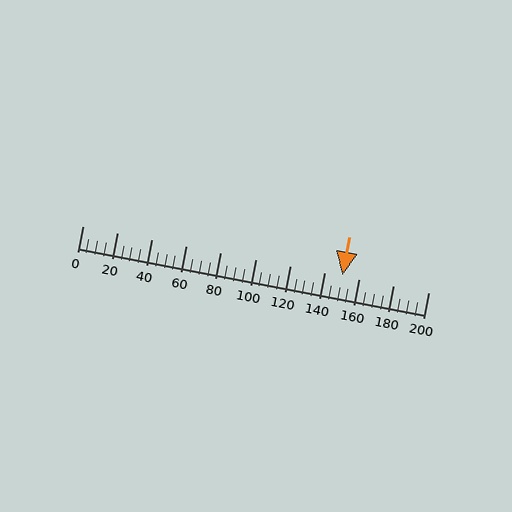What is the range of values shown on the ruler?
The ruler shows values from 0 to 200.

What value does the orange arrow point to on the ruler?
The orange arrow points to approximately 150.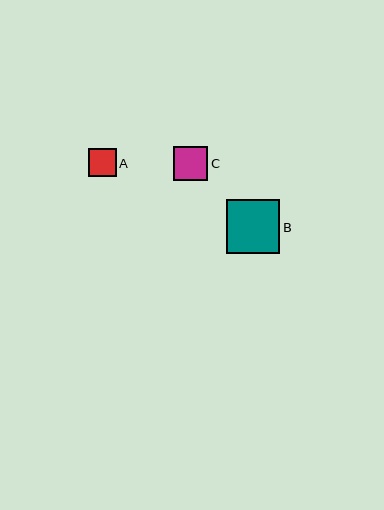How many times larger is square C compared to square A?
Square C is approximately 1.2 times the size of square A.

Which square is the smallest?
Square A is the smallest with a size of approximately 28 pixels.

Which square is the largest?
Square B is the largest with a size of approximately 53 pixels.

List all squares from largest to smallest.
From largest to smallest: B, C, A.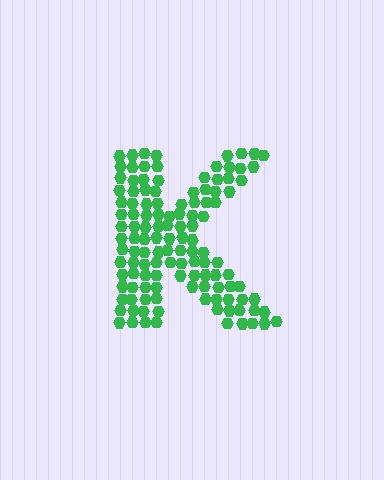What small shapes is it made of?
It is made of small hexagons.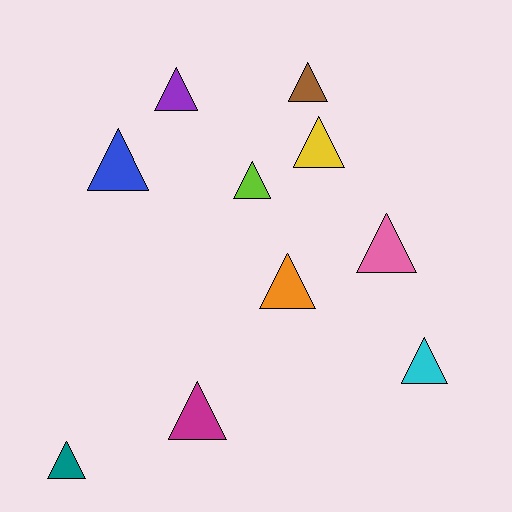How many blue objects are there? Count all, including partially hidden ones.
There is 1 blue object.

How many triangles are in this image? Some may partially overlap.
There are 10 triangles.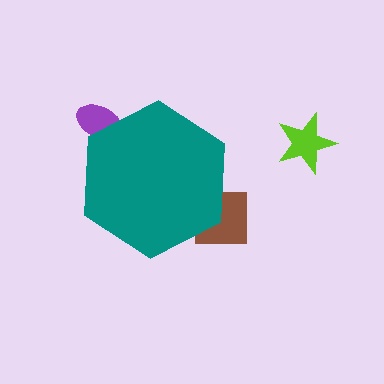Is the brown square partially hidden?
Yes, the brown square is partially hidden behind the teal hexagon.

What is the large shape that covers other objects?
A teal hexagon.